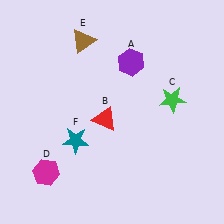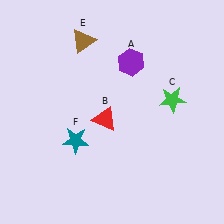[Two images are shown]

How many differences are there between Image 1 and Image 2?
There is 1 difference between the two images.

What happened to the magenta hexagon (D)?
The magenta hexagon (D) was removed in Image 2. It was in the bottom-left area of Image 1.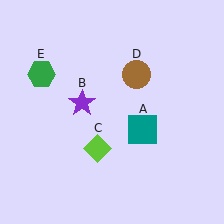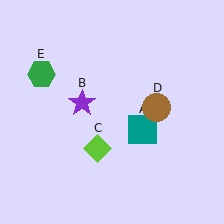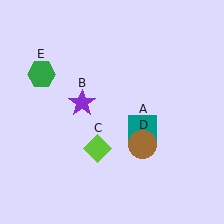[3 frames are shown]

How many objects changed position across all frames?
1 object changed position: brown circle (object D).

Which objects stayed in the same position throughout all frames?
Teal square (object A) and purple star (object B) and lime diamond (object C) and green hexagon (object E) remained stationary.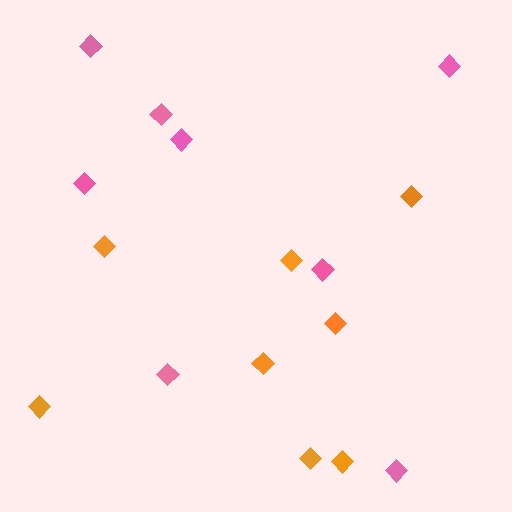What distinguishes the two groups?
There are 2 groups: one group of orange diamonds (8) and one group of pink diamonds (8).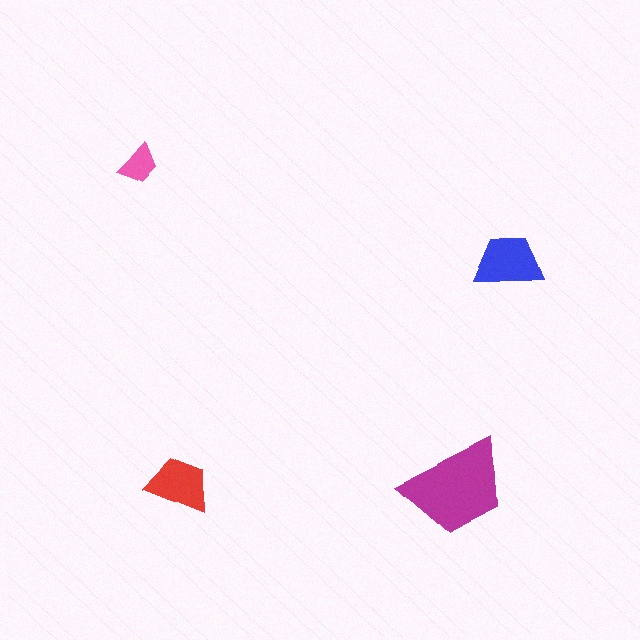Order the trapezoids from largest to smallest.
the magenta one, the blue one, the red one, the pink one.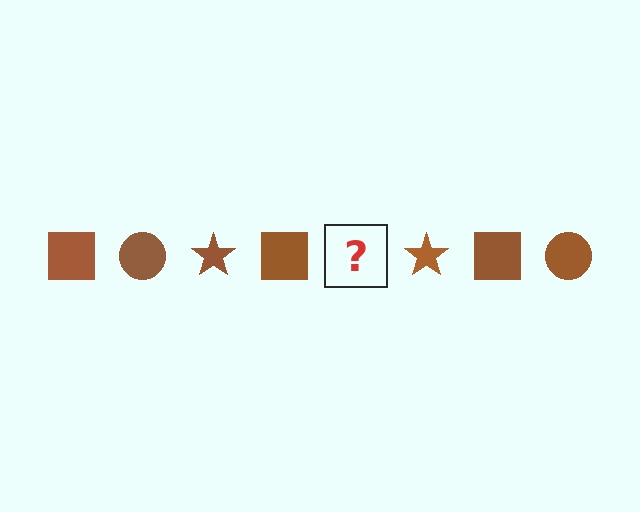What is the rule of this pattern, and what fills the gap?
The rule is that the pattern cycles through square, circle, star shapes in brown. The gap should be filled with a brown circle.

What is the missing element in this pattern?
The missing element is a brown circle.